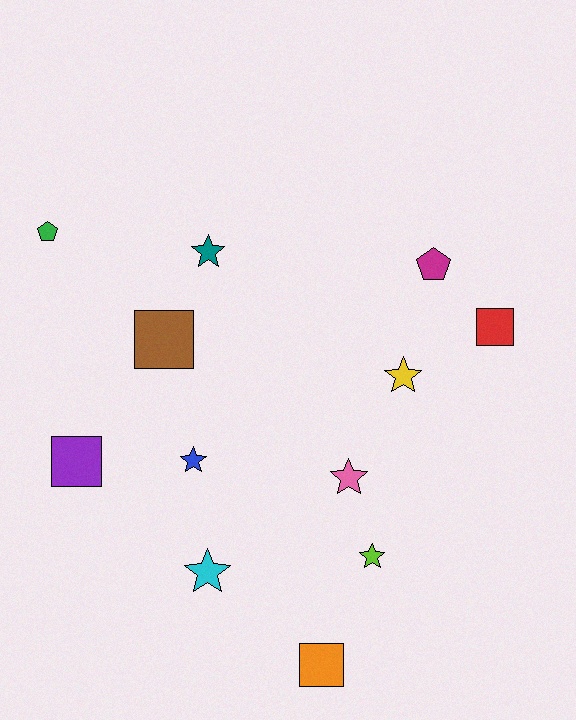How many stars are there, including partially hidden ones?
There are 6 stars.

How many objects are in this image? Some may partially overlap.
There are 12 objects.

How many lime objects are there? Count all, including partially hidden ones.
There is 1 lime object.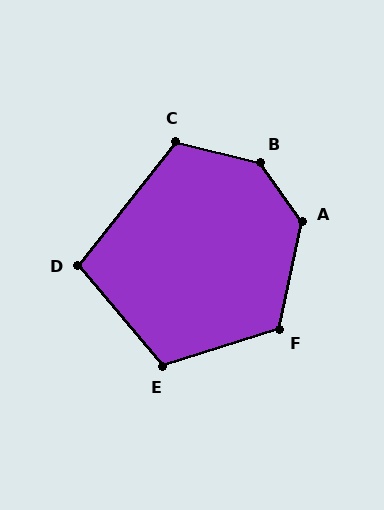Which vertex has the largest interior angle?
B, at approximately 139 degrees.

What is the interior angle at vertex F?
Approximately 119 degrees (obtuse).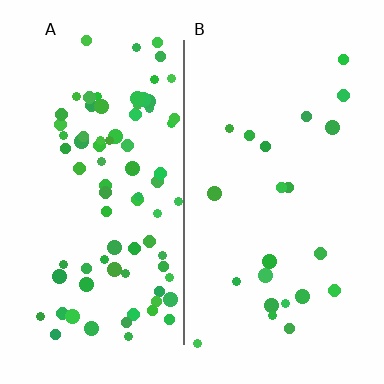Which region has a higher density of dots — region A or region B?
A (the left).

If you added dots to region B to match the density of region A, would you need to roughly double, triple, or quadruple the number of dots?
Approximately quadruple.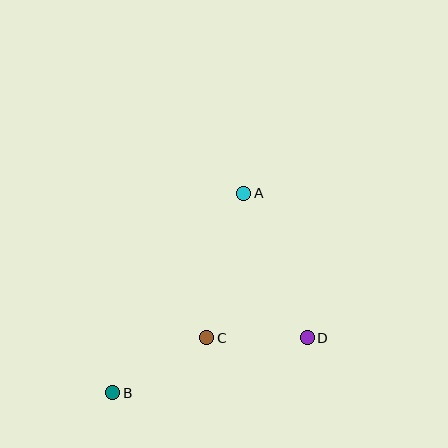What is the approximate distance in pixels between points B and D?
The distance between B and D is approximately 202 pixels.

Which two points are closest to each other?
Points C and D are closest to each other.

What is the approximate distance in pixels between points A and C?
The distance between A and C is approximately 149 pixels.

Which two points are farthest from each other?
Points A and B are farthest from each other.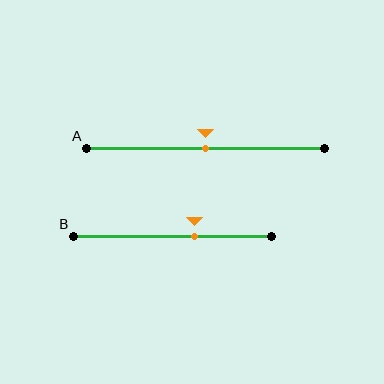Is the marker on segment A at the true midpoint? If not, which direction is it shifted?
Yes, the marker on segment A is at the true midpoint.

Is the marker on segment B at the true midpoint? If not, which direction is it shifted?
No, the marker on segment B is shifted to the right by about 11% of the segment length.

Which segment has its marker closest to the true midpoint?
Segment A has its marker closest to the true midpoint.